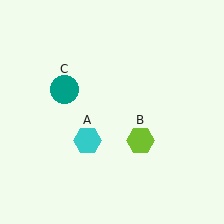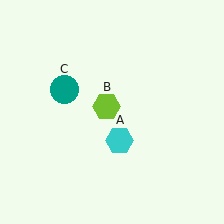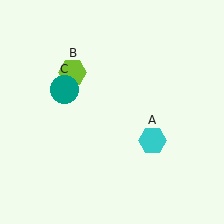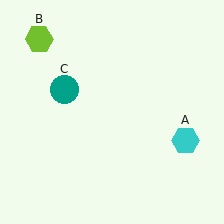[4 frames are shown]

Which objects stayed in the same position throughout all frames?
Teal circle (object C) remained stationary.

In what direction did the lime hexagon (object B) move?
The lime hexagon (object B) moved up and to the left.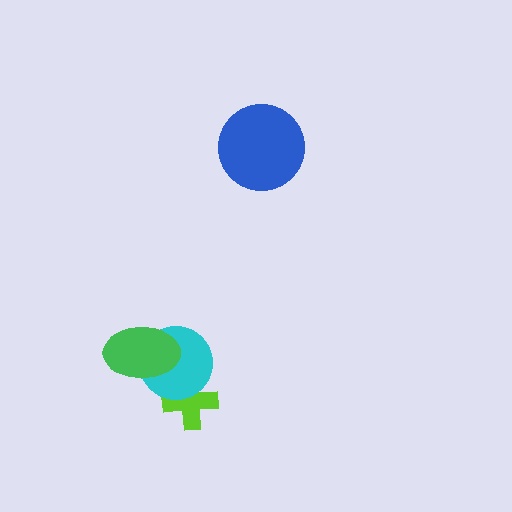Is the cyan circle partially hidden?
Yes, it is partially covered by another shape.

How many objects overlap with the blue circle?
0 objects overlap with the blue circle.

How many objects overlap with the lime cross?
1 object overlaps with the lime cross.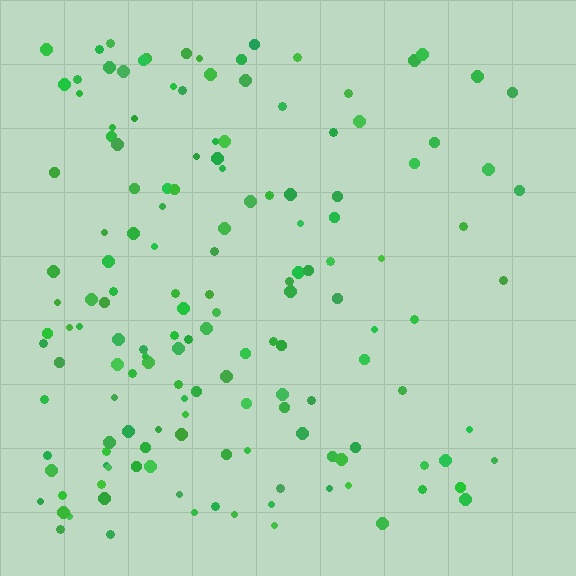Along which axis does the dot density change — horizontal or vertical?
Horizontal.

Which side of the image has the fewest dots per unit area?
The right.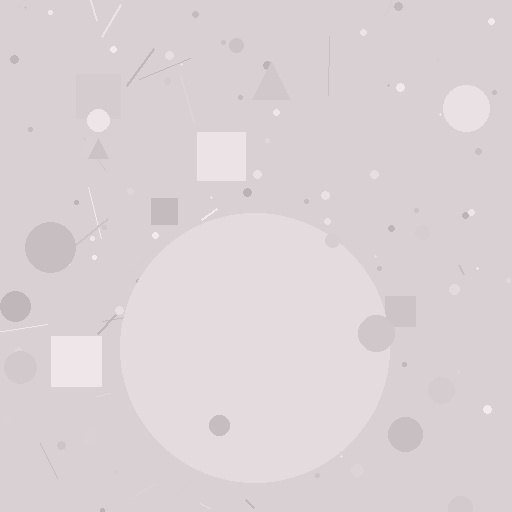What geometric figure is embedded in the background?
A circle is embedded in the background.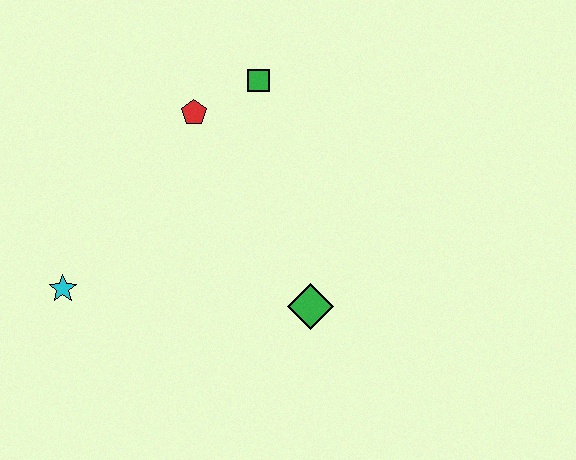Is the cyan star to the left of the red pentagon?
Yes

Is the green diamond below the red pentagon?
Yes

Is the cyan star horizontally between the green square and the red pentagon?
No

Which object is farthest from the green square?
The cyan star is farthest from the green square.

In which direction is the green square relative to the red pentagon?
The green square is to the right of the red pentagon.